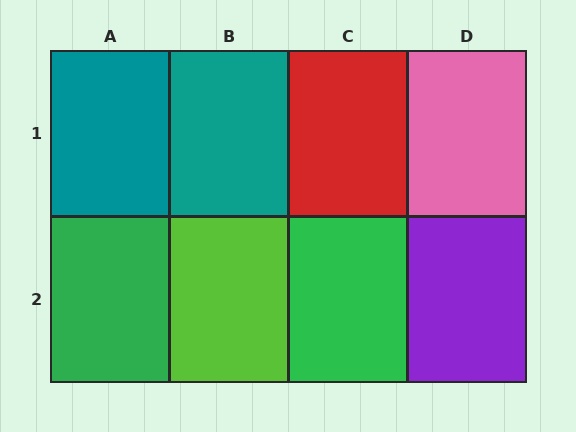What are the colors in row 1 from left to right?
Teal, teal, red, pink.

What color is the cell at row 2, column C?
Green.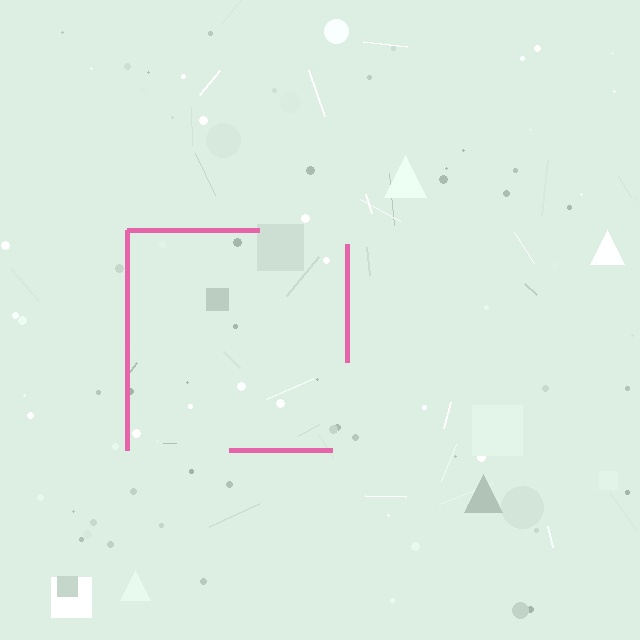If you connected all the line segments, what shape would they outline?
They would outline a square.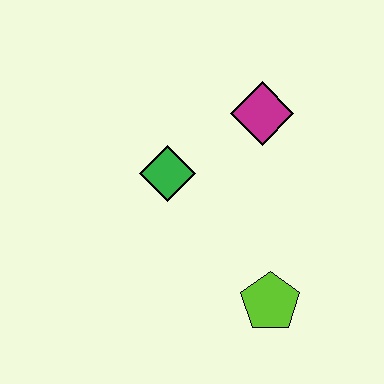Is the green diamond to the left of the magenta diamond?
Yes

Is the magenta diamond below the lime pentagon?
No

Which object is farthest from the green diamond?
The lime pentagon is farthest from the green diamond.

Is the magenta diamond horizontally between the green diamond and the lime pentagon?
Yes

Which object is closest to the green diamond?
The magenta diamond is closest to the green diamond.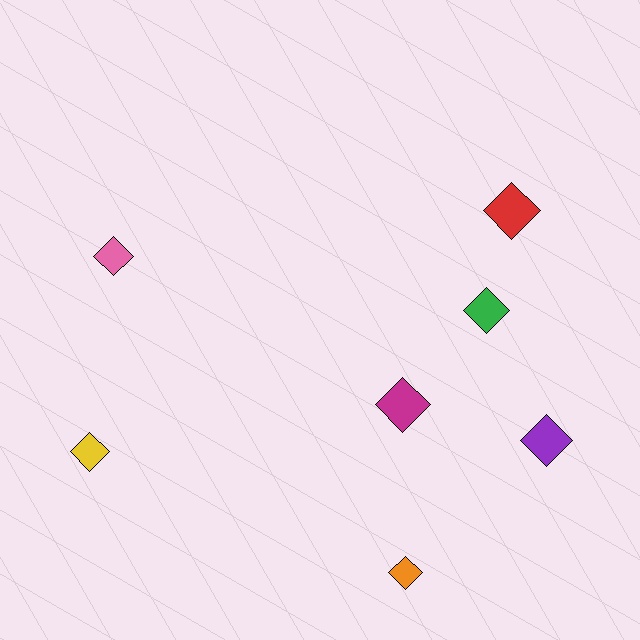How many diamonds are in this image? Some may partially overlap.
There are 7 diamonds.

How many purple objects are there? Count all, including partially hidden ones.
There is 1 purple object.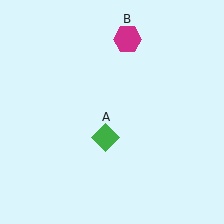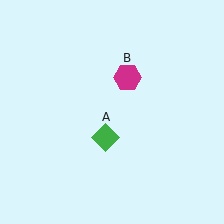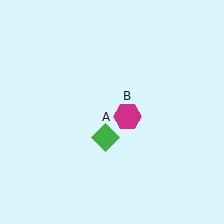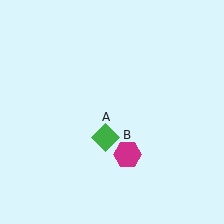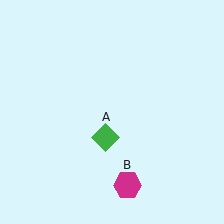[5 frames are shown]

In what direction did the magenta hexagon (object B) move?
The magenta hexagon (object B) moved down.